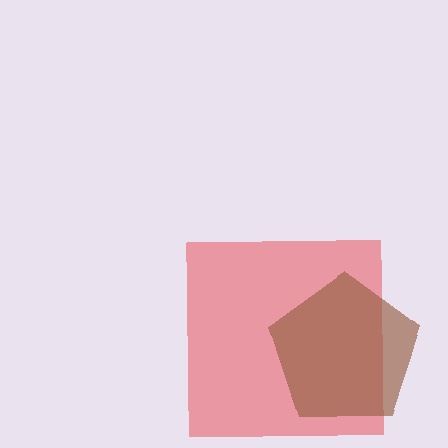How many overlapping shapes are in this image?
There are 2 overlapping shapes in the image.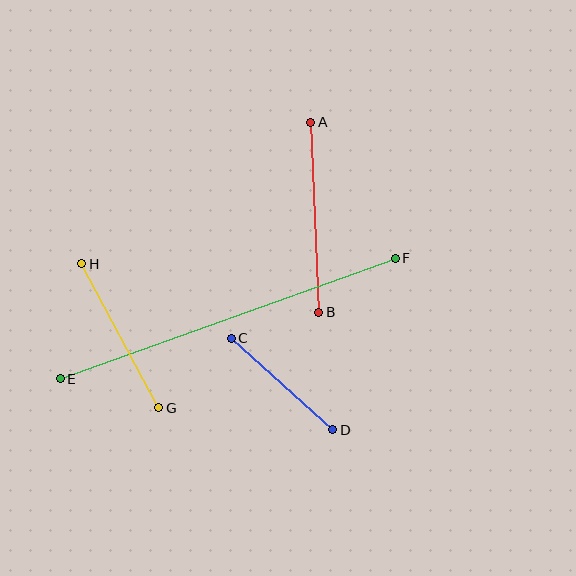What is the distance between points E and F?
The distance is approximately 356 pixels.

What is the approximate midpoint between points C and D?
The midpoint is at approximately (282, 384) pixels.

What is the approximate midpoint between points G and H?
The midpoint is at approximately (120, 336) pixels.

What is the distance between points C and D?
The distance is approximately 137 pixels.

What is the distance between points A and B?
The distance is approximately 190 pixels.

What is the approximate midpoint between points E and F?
The midpoint is at approximately (228, 319) pixels.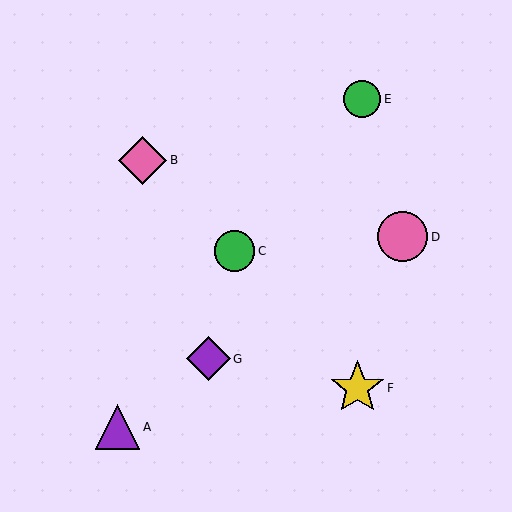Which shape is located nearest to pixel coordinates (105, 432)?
The purple triangle (labeled A) at (117, 427) is nearest to that location.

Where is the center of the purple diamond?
The center of the purple diamond is at (209, 359).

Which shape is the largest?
The yellow star (labeled F) is the largest.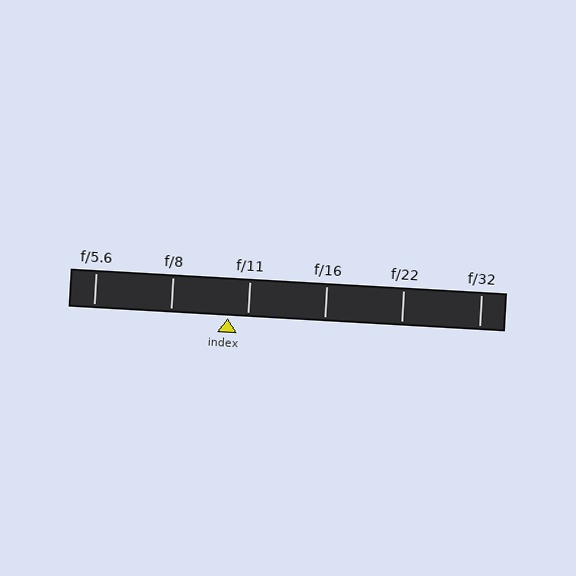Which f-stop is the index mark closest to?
The index mark is closest to f/11.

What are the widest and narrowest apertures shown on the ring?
The widest aperture shown is f/5.6 and the narrowest is f/32.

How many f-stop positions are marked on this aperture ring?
There are 6 f-stop positions marked.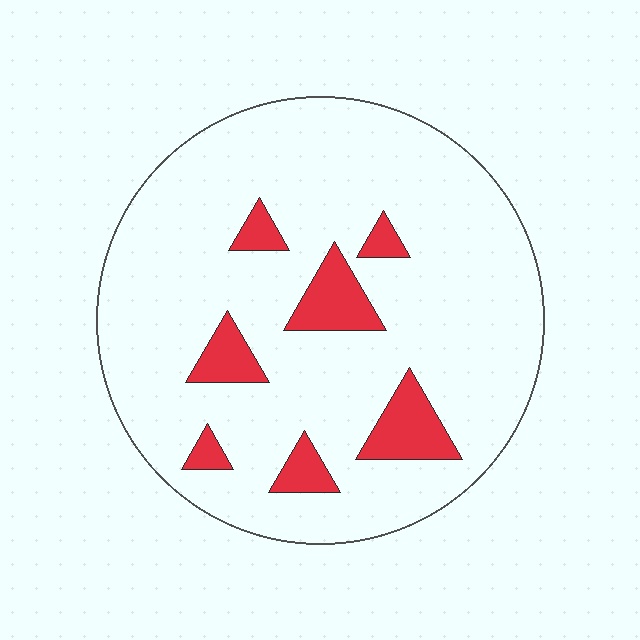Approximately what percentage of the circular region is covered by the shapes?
Approximately 10%.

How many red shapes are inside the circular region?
7.